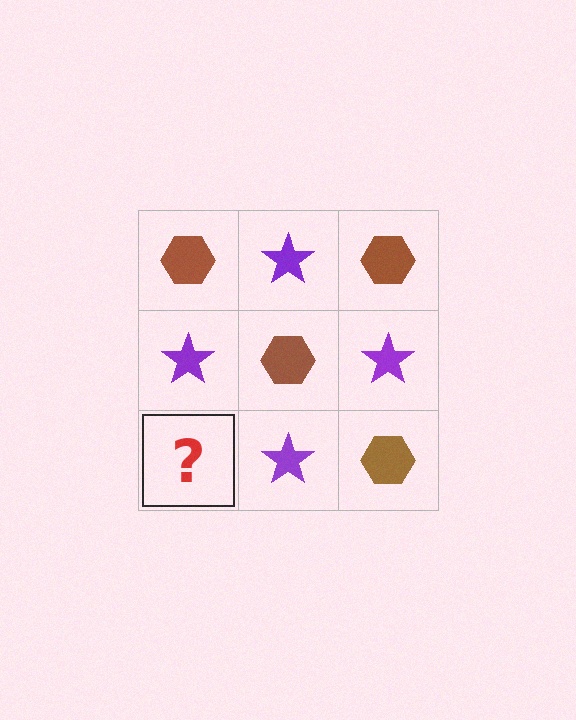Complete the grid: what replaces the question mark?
The question mark should be replaced with a brown hexagon.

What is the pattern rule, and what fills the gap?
The rule is that it alternates brown hexagon and purple star in a checkerboard pattern. The gap should be filled with a brown hexagon.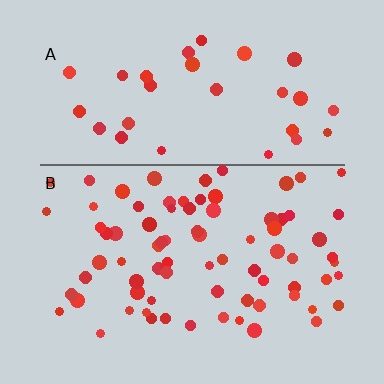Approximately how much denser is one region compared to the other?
Approximately 2.3× — region B over region A.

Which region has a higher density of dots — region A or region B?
B (the bottom).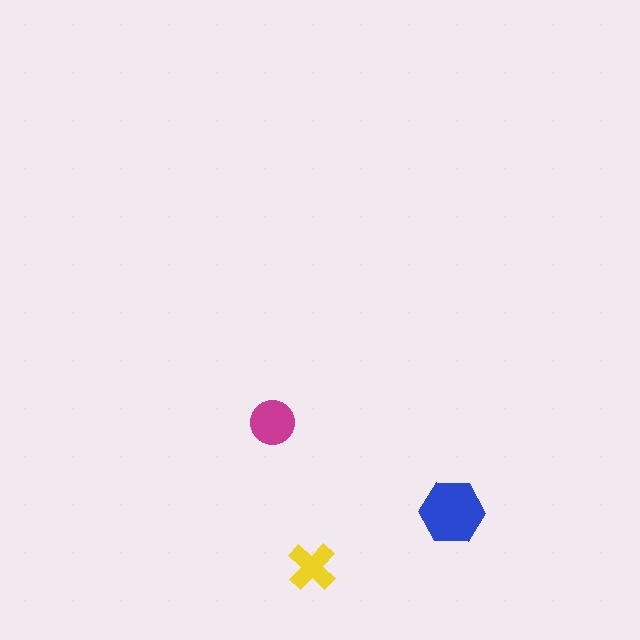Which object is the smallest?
The yellow cross.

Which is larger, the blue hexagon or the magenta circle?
The blue hexagon.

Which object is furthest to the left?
The magenta circle is leftmost.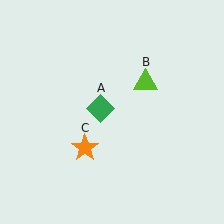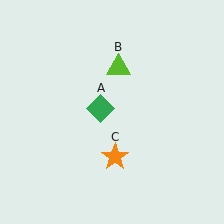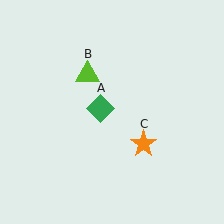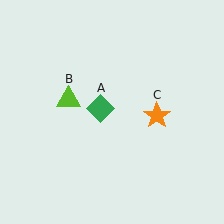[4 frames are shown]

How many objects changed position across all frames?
2 objects changed position: lime triangle (object B), orange star (object C).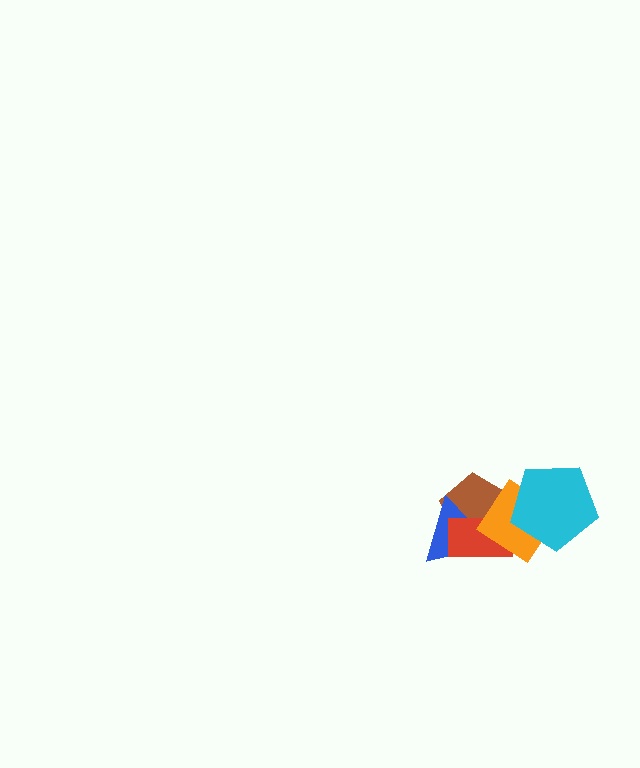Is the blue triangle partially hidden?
Yes, it is partially covered by another shape.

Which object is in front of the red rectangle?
The orange diamond is in front of the red rectangle.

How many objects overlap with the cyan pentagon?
1 object overlaps with the cyan pentagon.